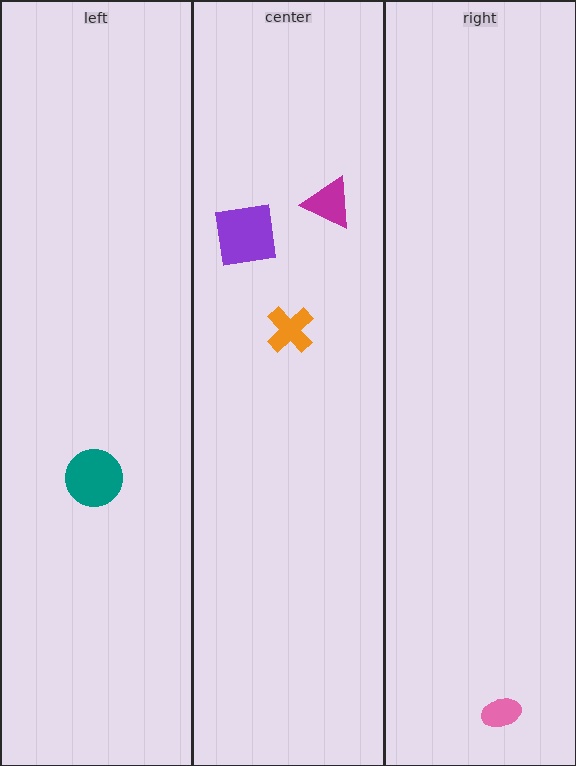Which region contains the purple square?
The center region.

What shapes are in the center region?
The orange cross, the purple square, the magenta triangle.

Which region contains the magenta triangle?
The center region.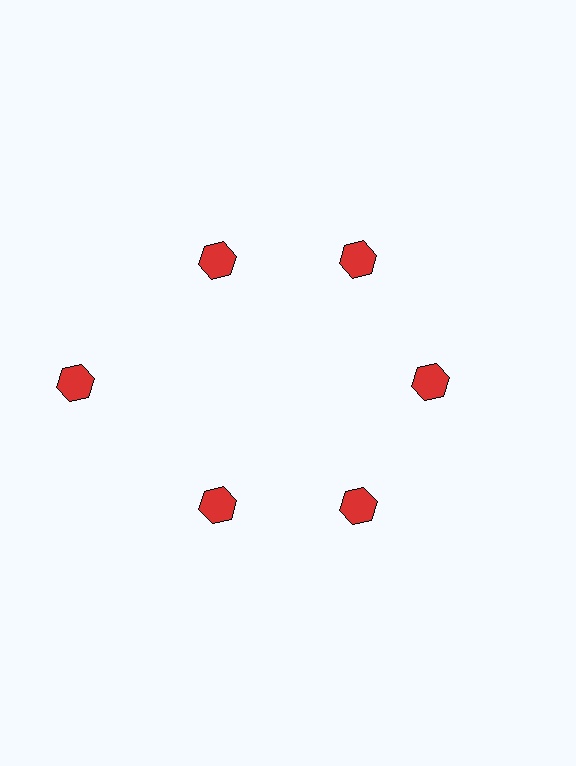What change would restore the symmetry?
The symmetry would be restored by moving it inward, back onto the ring so that all 6 hexagons sit at equal angles and equal distance from the center.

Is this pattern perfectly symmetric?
No. The 6 red hexagons are arranged in a ring, but one element near the 9 o'clock position is pushed outward from the center, breaking the 6-fold rotational symmetry.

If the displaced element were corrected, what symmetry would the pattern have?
It would have 6-fold rotational symmetry — the pattern would map onto itself every 60 degrees.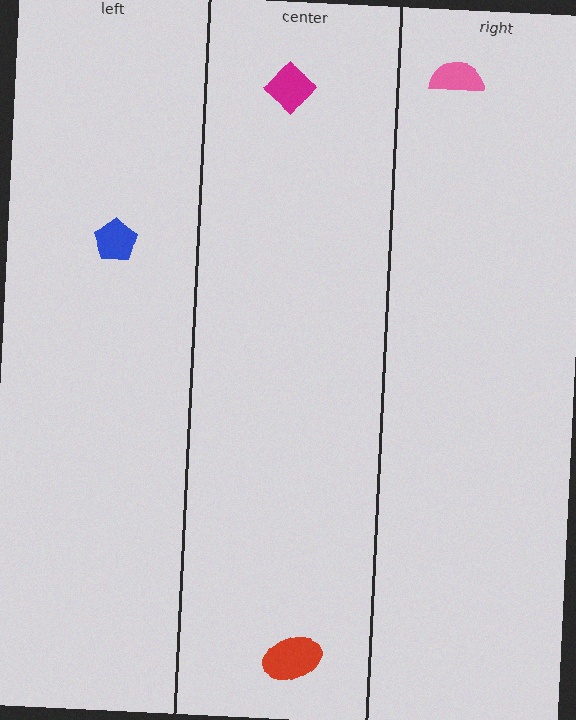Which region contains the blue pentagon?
The left region.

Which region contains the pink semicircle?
The right region.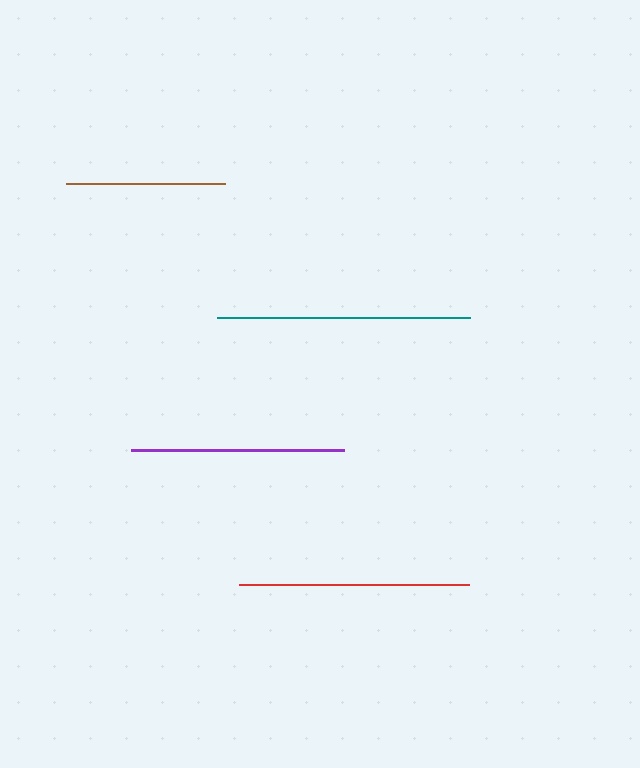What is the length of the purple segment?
The purple segment is approximately 213 pixels long.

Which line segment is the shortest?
The brown line is the shortest at approximately 159 pixels.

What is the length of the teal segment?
The teal segment is approximately 253 pixels long.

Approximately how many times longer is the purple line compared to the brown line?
The purple line is approximately 1.3 times the length of the brown line.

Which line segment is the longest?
The teal line is the longest at approximately 253 pixels.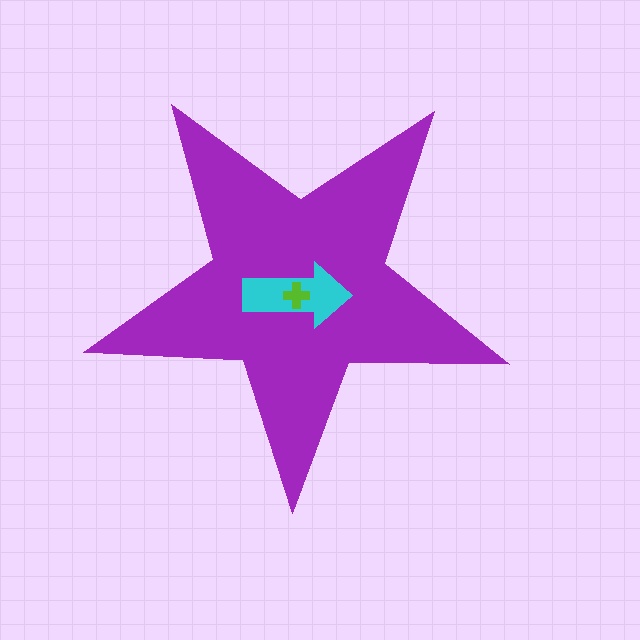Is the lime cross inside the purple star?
Yes.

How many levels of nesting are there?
3.